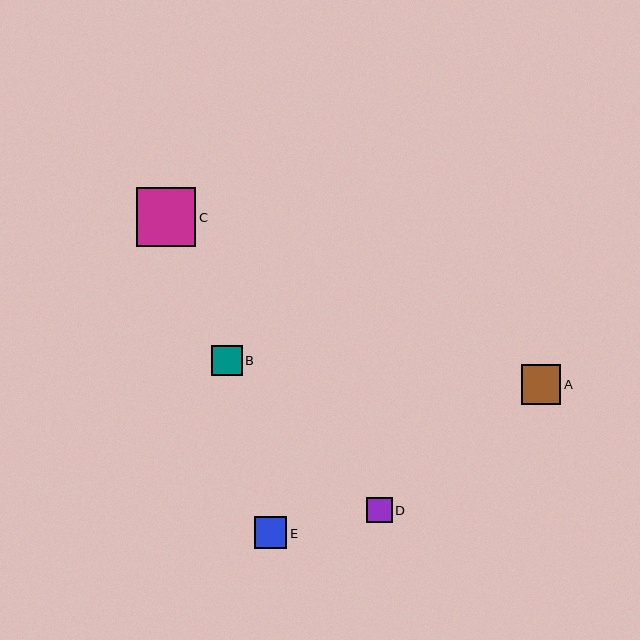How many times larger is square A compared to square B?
Square A is approximately 1.3 times the size of square B.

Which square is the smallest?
Square D is the smallest with a size of approximately 26 pixels.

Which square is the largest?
Square C is the largest with a size of approximately 59 pixels.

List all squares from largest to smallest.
From largest to smallest: C, A, E, B, D.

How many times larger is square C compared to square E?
Square C is approximately 1.8 times the size of square E.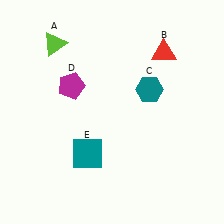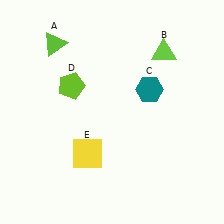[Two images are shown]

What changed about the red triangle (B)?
In Image 1, B is red. In Image 2, it changed to lime.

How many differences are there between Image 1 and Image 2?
There are 3 differences between the two images.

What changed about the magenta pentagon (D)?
In Image 1, D is magenta. In Image 2, it changed to lime.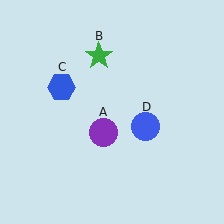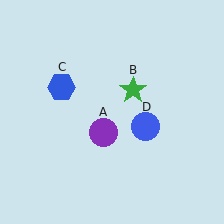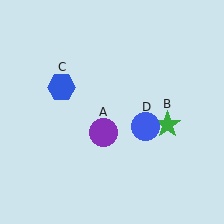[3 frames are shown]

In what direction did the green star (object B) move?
The green star (object B) moved down and to the right.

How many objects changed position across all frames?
1 object changed position: green star (object B).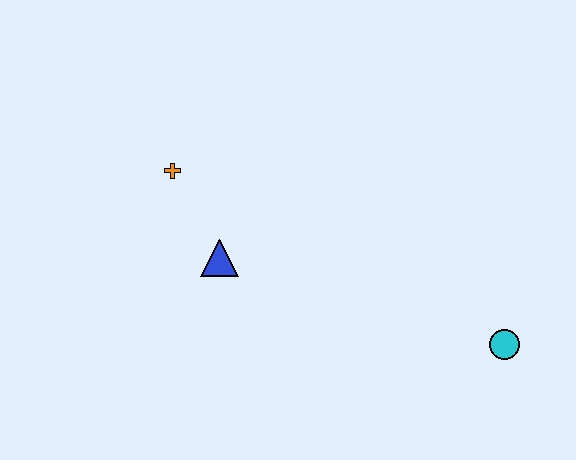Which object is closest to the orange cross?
The blue triangle is closest to the orange cross.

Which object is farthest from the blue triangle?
The cyan circle is farthest from the blue triangle.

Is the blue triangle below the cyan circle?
No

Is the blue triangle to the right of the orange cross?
Yes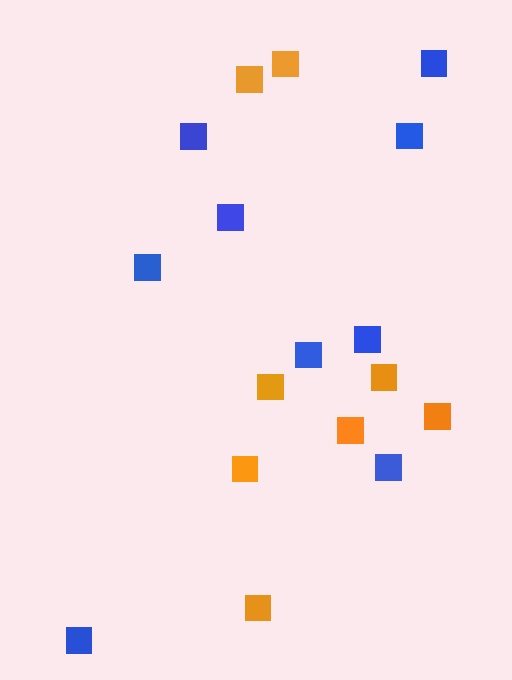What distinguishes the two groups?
There are 2 groups: one group of orange squares (8) and one group of blue squares (9).